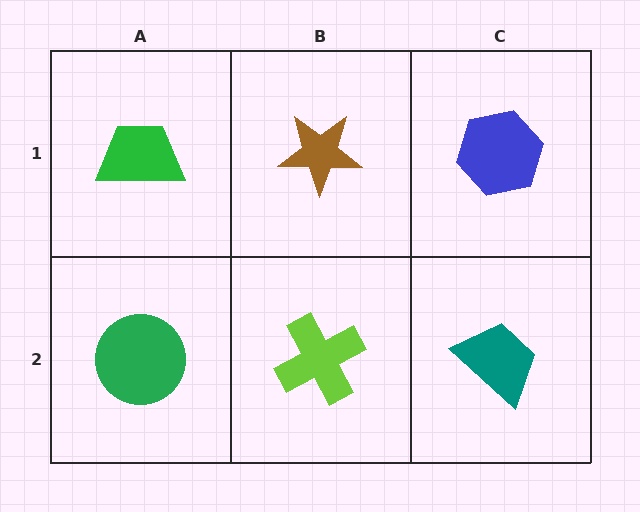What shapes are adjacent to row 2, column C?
A blue hexagon (row 1, column C), a lime cross (row 2, column B).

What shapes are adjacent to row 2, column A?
A green trapezoid (row 1, column A), a lime cross (row 2, column B).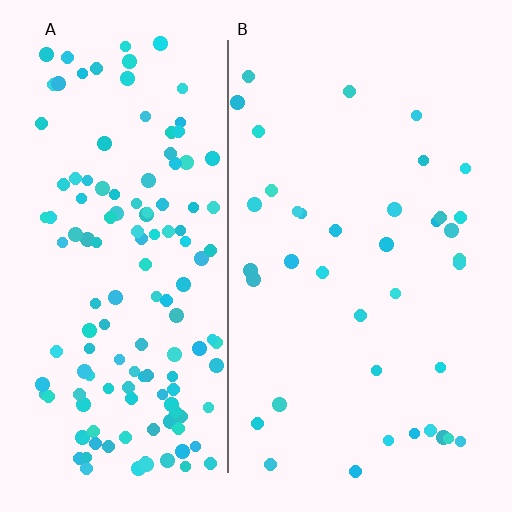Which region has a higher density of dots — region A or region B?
A (the left).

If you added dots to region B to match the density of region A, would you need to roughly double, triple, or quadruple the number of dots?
Approximately quadruple.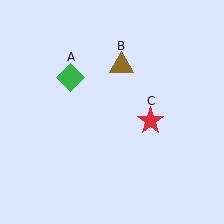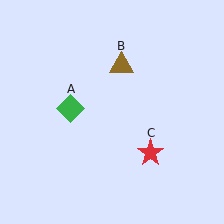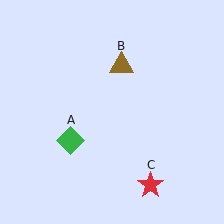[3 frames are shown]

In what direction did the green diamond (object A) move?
The green diamond (object A) moved down.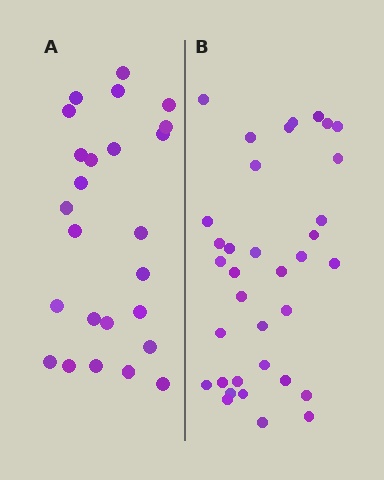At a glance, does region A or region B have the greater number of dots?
Region B (the right region) has more dots.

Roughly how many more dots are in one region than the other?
Region B has roughly 10 or so more dots than region A.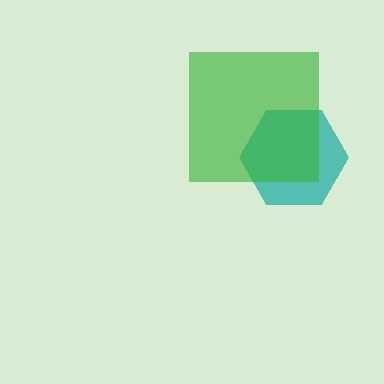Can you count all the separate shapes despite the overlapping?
Yes, there are 2 separate shapes.